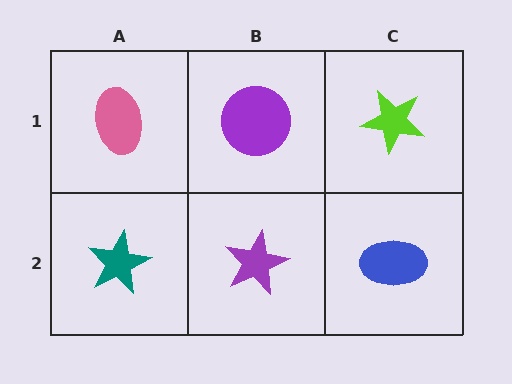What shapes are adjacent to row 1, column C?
A blue ellipse (row 2, column C), a purple circle (row 1, column B).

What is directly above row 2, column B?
A purple circle.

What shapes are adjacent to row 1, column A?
A teal star (row 2, column A), a purple circle (row 1, column B).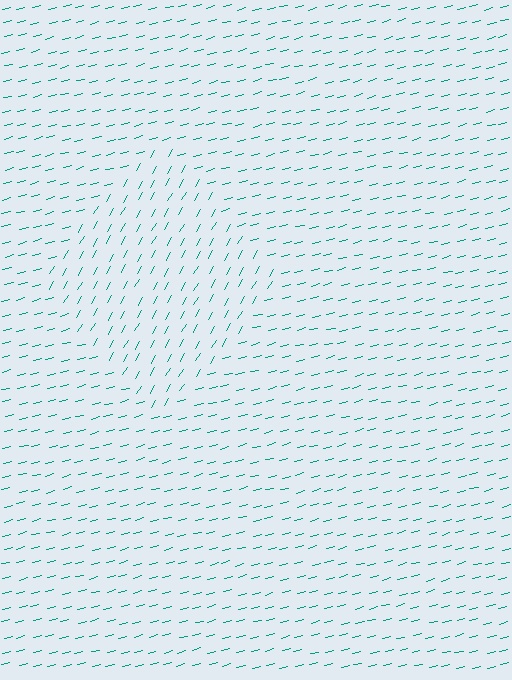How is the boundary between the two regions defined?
The boundary is defined purely by a change in line orientation (approximately 45 degrees difference). All lines are the same color and thickness.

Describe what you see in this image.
The image is filled with small teal line segments. A diamond region in the image has lines oriented differently from the surrounding lines, creating a visible texture boundary.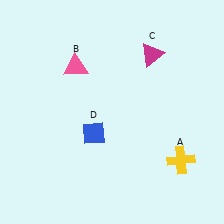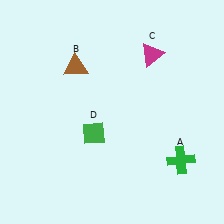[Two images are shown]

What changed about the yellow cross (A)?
In Image 1, A is yellow. In Image 2, it changed to green.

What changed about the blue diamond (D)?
In Image 1, D is blue. In Image 2, it changed to green.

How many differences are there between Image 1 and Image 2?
There are 3 differences between the two images.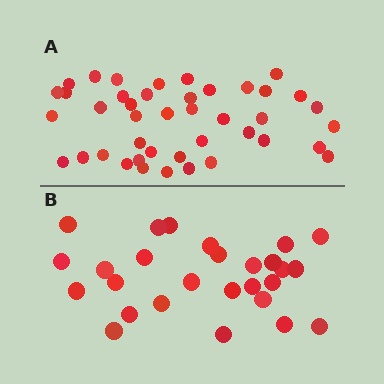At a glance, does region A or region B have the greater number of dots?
Region A (the top region) has more dots.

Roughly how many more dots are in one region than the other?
Region A has approximately 15 more dots than region B.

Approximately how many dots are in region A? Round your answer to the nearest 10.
About 40 dots. (The exact count is 42, which rounds to 40.)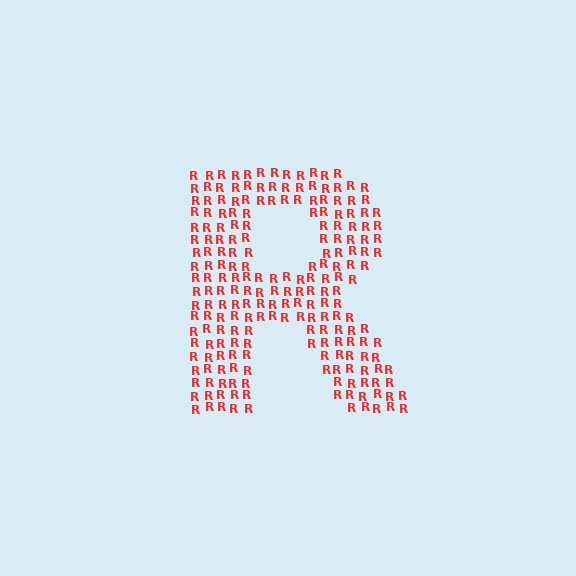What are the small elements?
The small elements are letter R's.